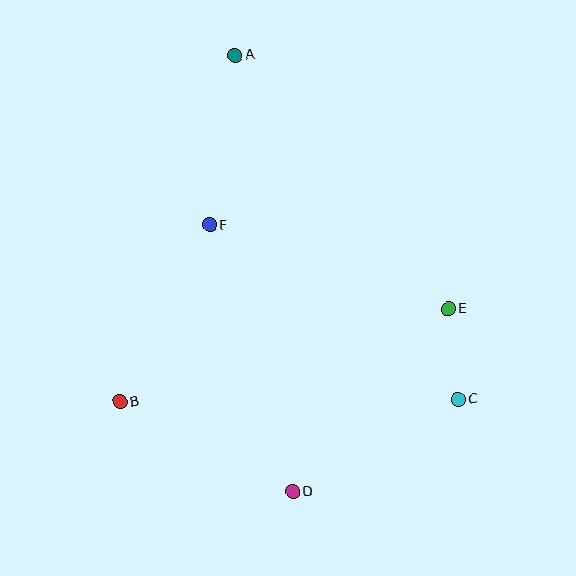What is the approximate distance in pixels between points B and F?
The distance between B and F is approximately 198 pixels.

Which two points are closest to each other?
Points C and E are closest to each other.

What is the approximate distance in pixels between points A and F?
The distance between A and F is approximately 172 pixels.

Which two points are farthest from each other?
Points A and D are farthest from each other.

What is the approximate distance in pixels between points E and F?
The distance between E and F is approximately 253 pixels.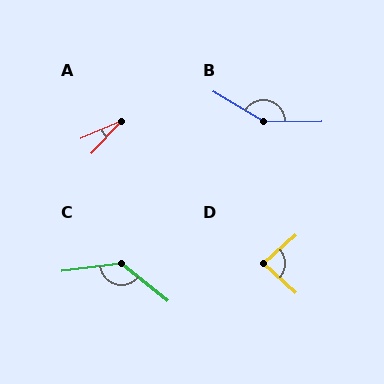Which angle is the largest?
B, at approximately 149 degrees.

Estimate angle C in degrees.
Approximately 133 degrees.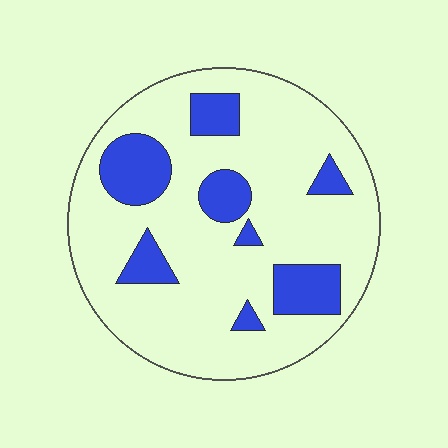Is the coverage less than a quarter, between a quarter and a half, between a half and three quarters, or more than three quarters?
Less than a quarter.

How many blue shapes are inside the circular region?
8.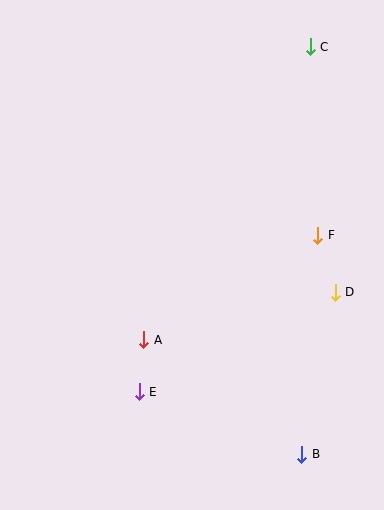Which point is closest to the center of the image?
Point A at (144, 340) is closest to the center.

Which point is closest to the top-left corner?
Point C is closest to the top-left corner.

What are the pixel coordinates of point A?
Point A is at (144, 340).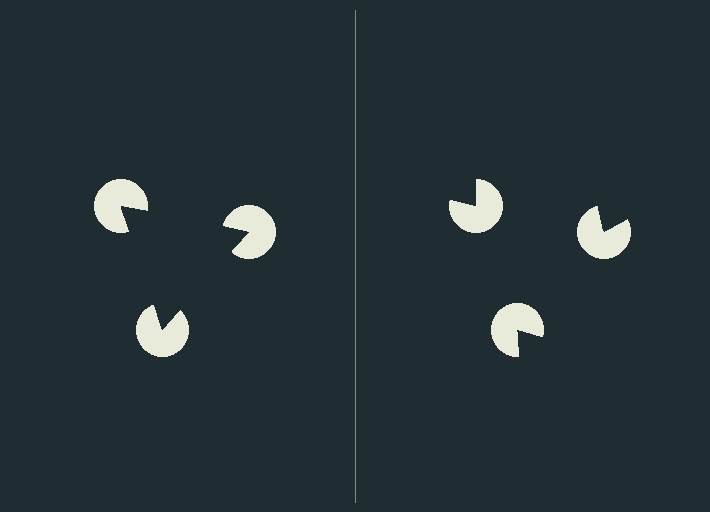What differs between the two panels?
The pac-man discs are positioned identically on both sides; only the wedge orientations differ. On the left they align to a triangle; on the right they are misaligned.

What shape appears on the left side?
An illusory triangle.